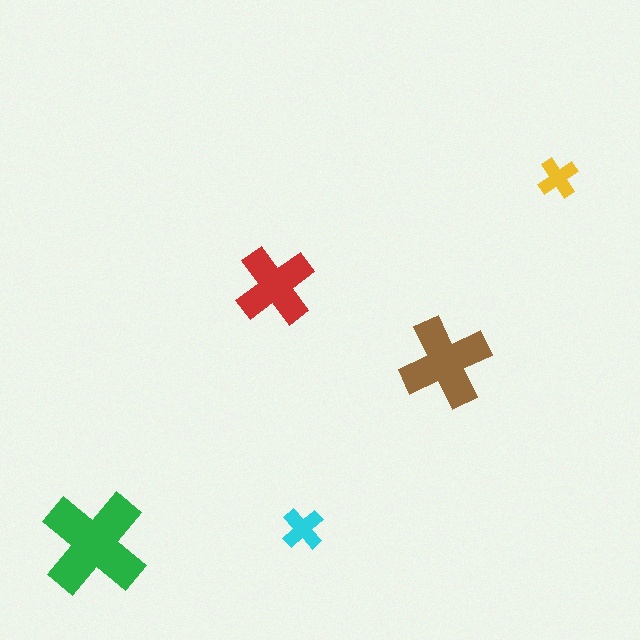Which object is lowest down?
The green cross is bottommost.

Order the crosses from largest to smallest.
the green one, the brown one, the red one, the cyan one, the yellow one.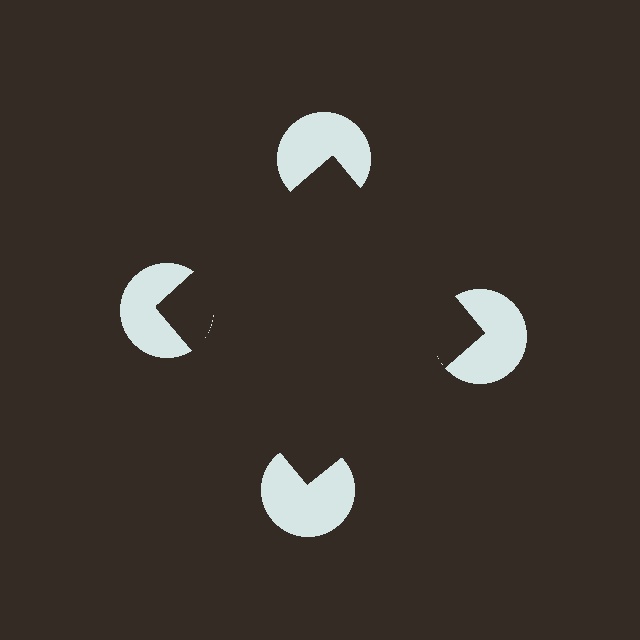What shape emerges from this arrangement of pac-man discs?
An illusory square — its edges are inferred from the aligned wedge cuts in the pac-man discs, not physically drawn.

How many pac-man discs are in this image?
There are 4 — one at each vertex of the illusory square.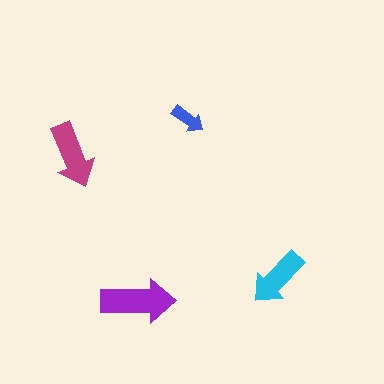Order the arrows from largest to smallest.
the purple one, the magenta one, the cyan one, the blue one.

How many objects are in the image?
There are 4 objects in the image.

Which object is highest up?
The blue arrow is topmost.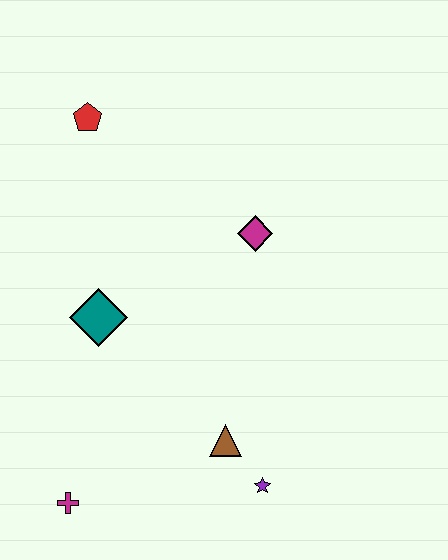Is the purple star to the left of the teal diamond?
No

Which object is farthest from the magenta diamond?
The magenta cross is farthest from the magenta diamond.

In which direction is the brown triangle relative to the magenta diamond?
The brown triangle is below the magenta diamond.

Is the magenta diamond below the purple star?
No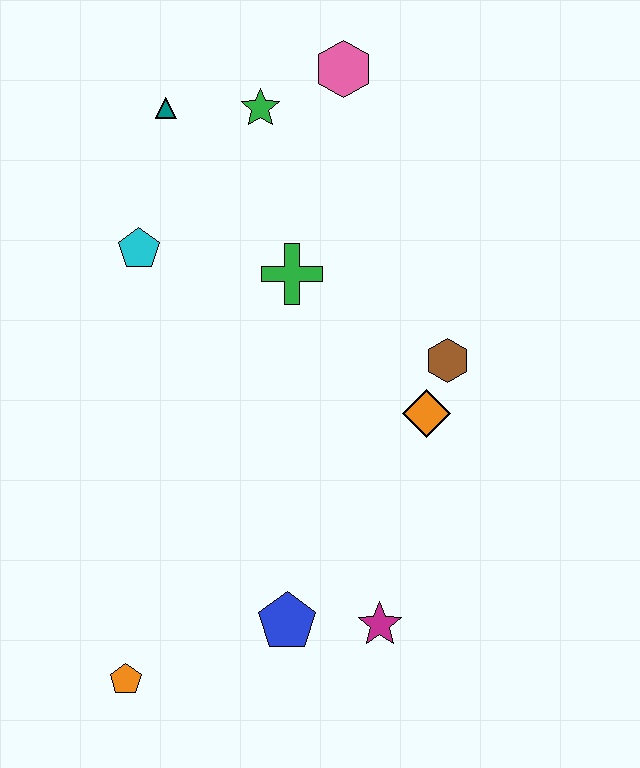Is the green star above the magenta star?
Yes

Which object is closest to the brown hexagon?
The orange diamond is closest to the brown hexagon.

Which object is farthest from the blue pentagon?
The pink hexagon is farthest from the blue pentagon.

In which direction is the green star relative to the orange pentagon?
The green star is above the orange pentagon.